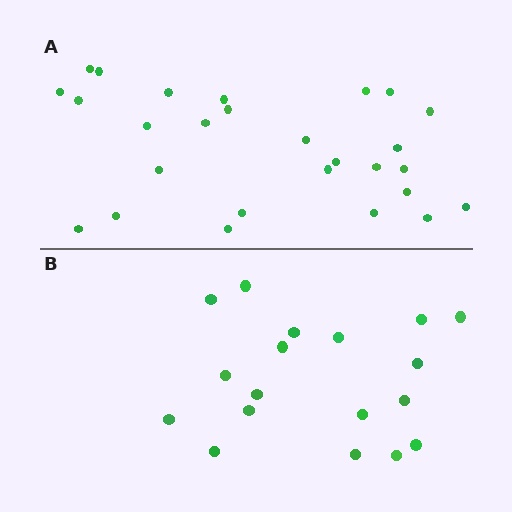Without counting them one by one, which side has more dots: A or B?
Region A (the top region) has more dots.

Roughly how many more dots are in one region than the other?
Region A has roughly 8 or so more dots than region B.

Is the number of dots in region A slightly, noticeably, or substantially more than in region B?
Region A has substantially more. The ratio is roughly 1.5 to 1.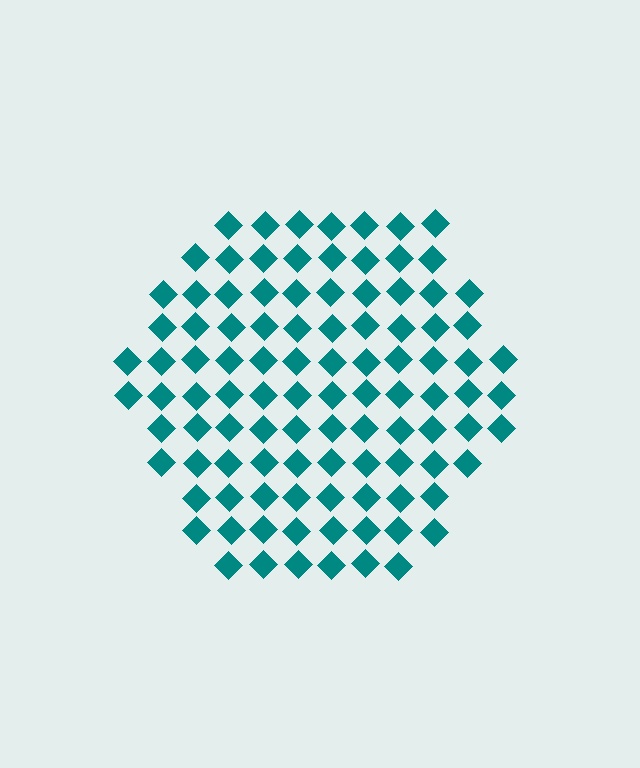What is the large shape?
The large shape is a hexagon.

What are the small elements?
The small elements are diamonds.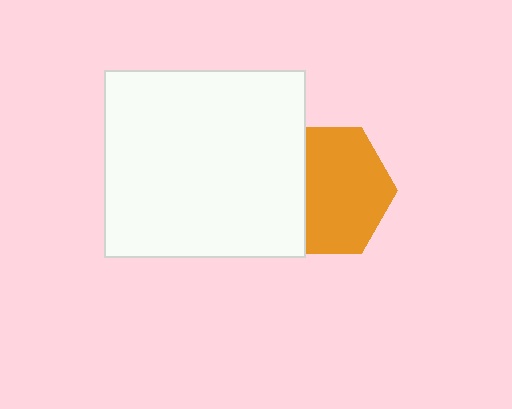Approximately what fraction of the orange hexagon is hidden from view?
Roughly 33% of the orange hexagon is hidden behind the white rectangle.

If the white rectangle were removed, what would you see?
You would see the complete orange hexagon.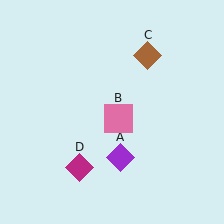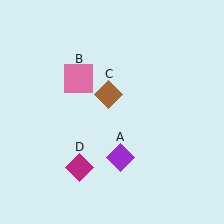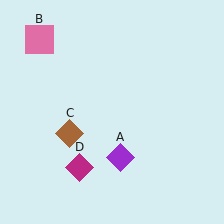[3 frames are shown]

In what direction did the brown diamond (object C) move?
The brown diamond (object C) moved down and to the left.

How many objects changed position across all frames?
2 objects changed position: pink square (object B), brown diamond (object C).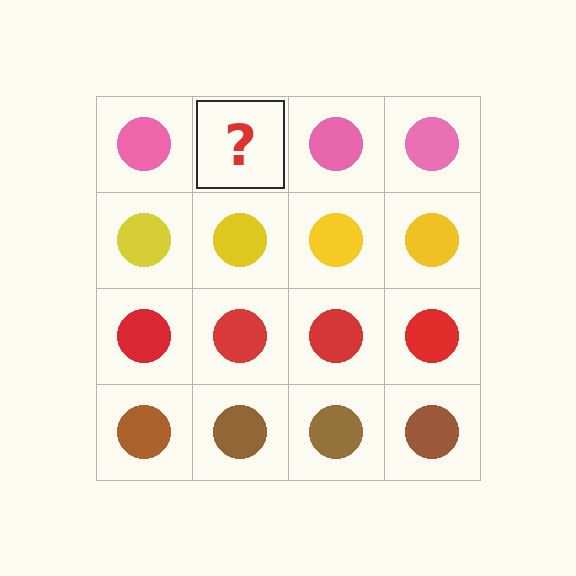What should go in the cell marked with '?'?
The missing cell should contain a pink circle.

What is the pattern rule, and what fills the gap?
The rule is that each row has a consistent color. The gap should be filled with a pink circle.